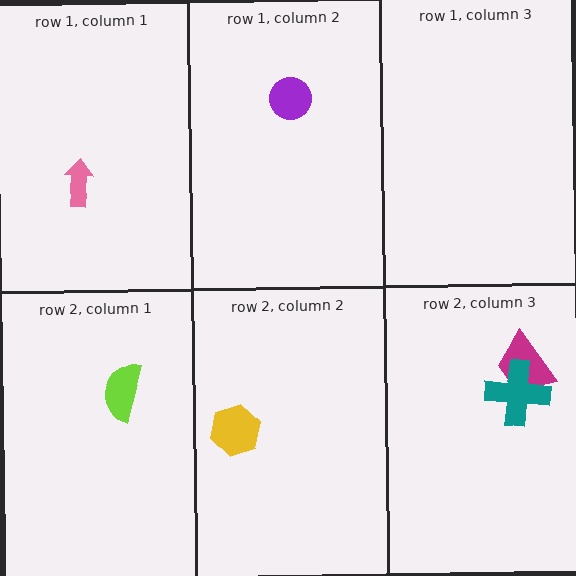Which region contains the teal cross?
The row 2, column 3 region.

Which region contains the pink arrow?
The row 1, column 1 region.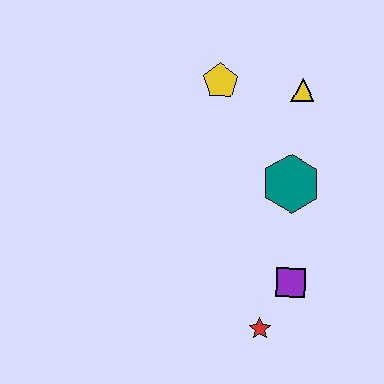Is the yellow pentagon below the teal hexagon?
No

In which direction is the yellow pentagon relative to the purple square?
The yellow pentagon is above the purple square.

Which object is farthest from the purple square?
The yellow pentagon is farthest from the purple square.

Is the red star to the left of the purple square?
Yes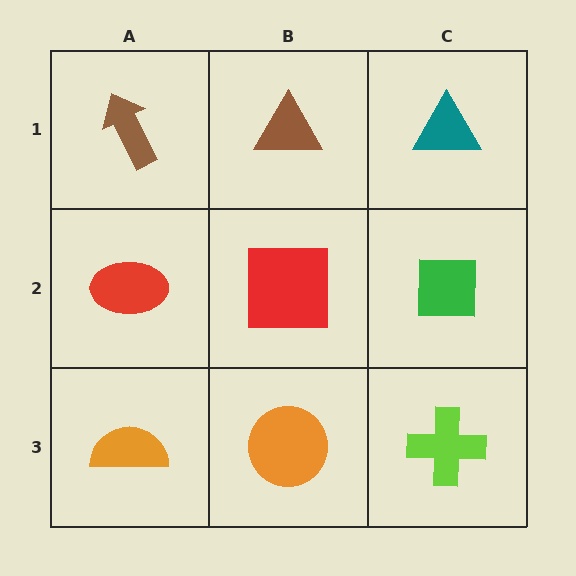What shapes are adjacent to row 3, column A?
A red ellipse (row 2, column A), an orange circle (row 3, column B).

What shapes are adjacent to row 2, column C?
A teal triangle (row 1, column C), a lime cross (row 3, column C), a red square (row 2, column B).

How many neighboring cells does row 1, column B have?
3.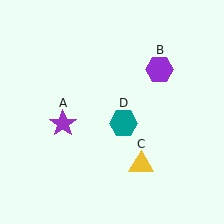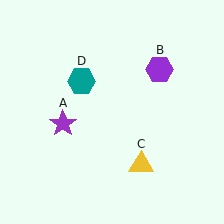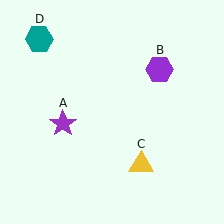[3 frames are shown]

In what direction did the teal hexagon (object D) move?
The teal hexagon (object D) moved up and to the left.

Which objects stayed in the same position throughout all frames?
Purple star (object A) and purple hexagon (object B) and yellow triangle (object C) remained stationary.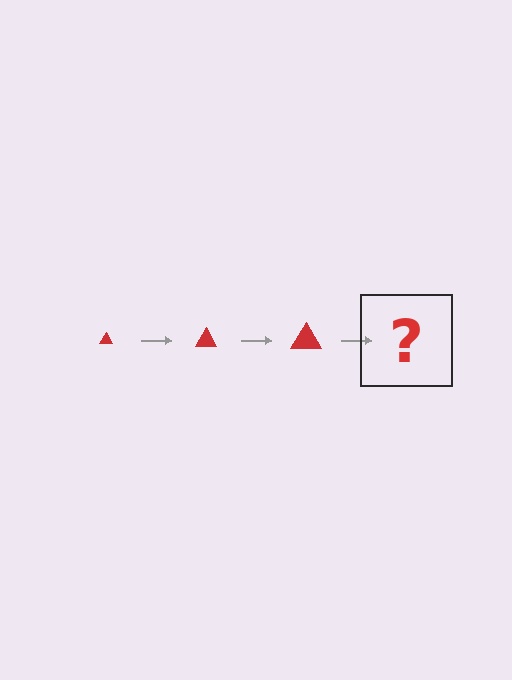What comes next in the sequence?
The next element should be a red triangle, larger than the previous one.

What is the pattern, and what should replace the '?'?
The pattern is that the triangle gets progressively larger each step. The '?' should be a red triangle, larger than the previous one.